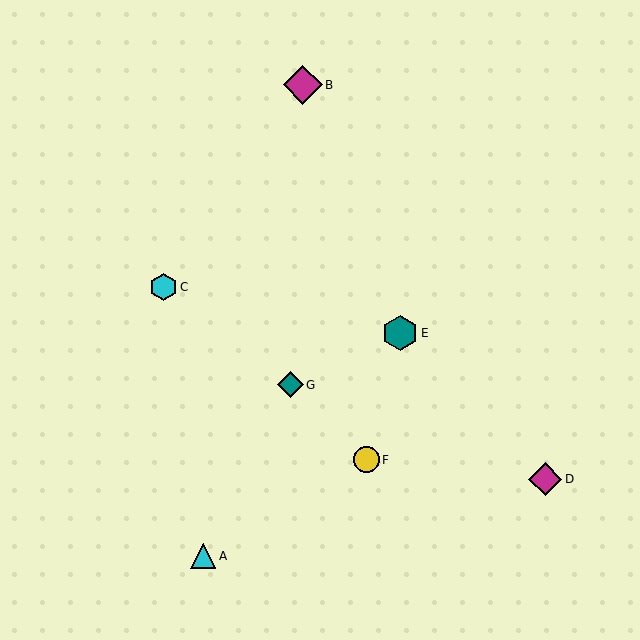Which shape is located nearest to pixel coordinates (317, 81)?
The magenta diamond (labeled B) at (303, 85) is nearest to that location.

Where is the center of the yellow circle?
The center of the yellow circle is at (366, 460).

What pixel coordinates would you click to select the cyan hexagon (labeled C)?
Click at (164, 287) to select the cyan hexagon C.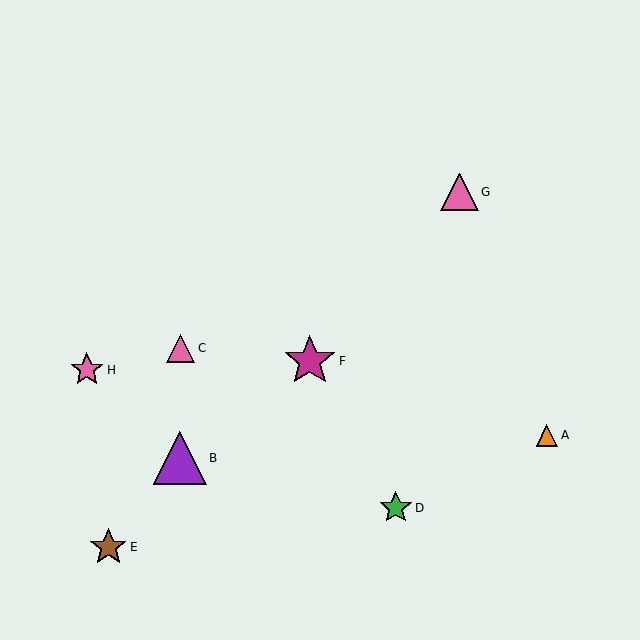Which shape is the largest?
The purple triangle (labeled B) is the largest.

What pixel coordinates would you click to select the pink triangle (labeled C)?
Click at (181, 348) to select the pink triangle C.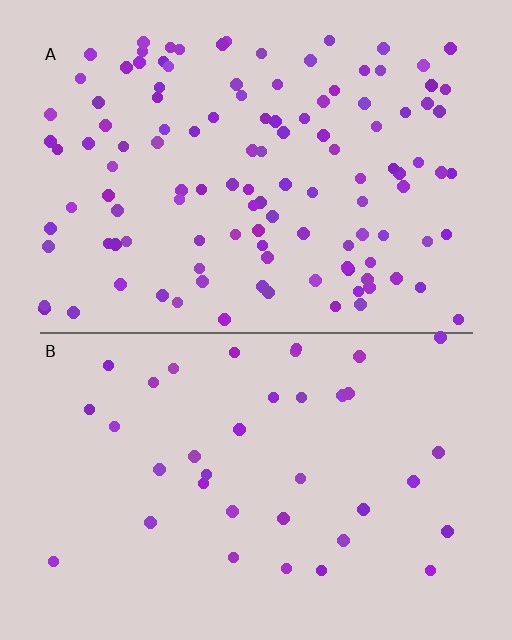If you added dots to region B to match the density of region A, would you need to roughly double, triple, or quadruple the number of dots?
Approximately triple.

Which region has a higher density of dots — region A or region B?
A (the top).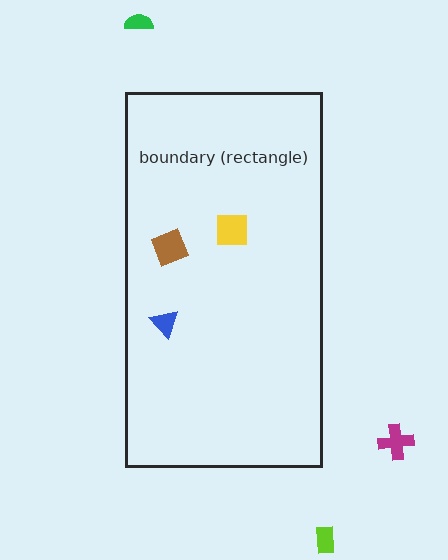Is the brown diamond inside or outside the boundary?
Inside.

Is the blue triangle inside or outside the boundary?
Inside.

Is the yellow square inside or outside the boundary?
Inside.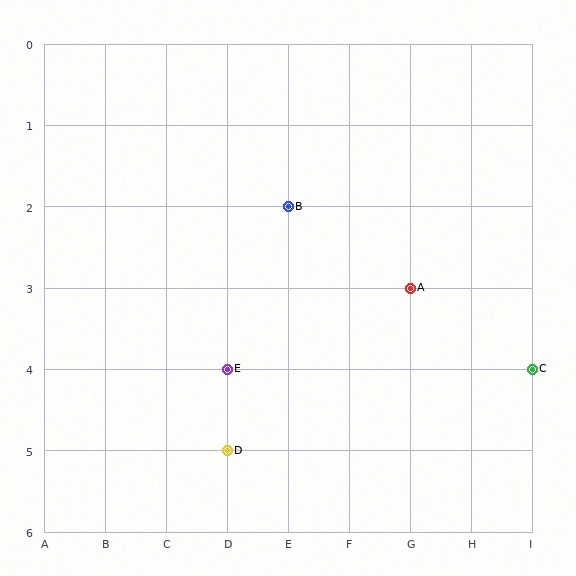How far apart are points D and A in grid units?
Points D and A are 3 columns and 2 rows apart (about 3.6 grid units diagonally).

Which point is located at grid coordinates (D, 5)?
Point D is at (D, 5).